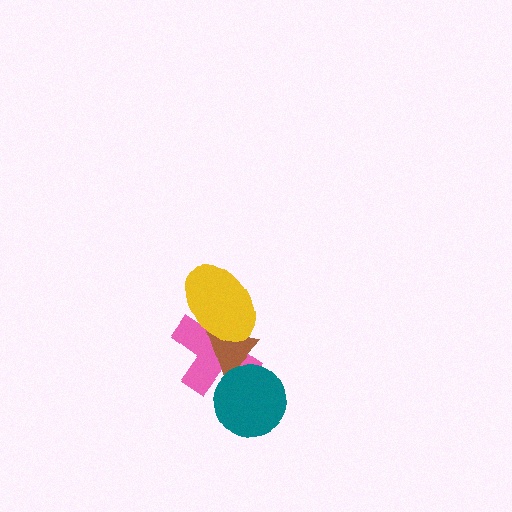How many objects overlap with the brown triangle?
3 objects overlap with the brown triangle.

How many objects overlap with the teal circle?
2 objects overlap with the teal circle.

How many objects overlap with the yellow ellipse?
2 objects overlap with the yellow ellipse.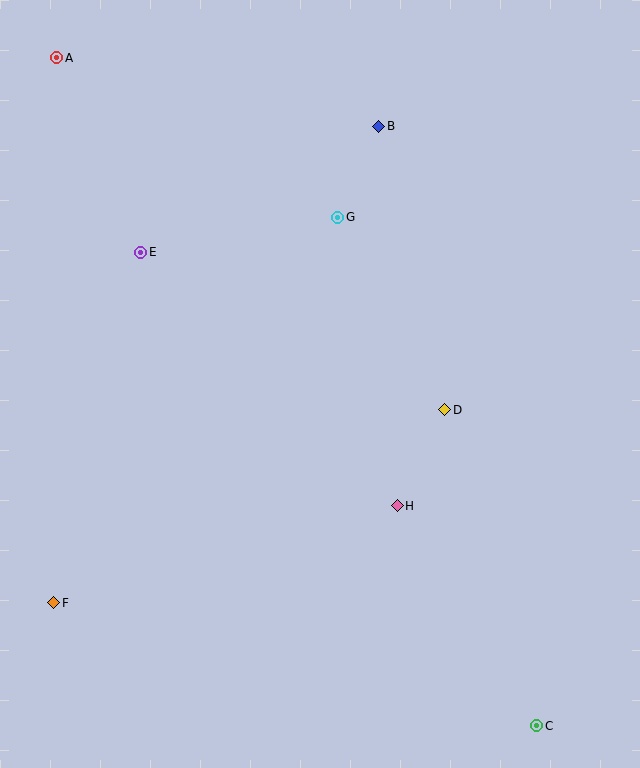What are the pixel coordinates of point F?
Point F is at (54, 603).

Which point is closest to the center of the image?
Point D at (445, 410) is closest to the center.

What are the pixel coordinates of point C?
Point C is at (537, 726).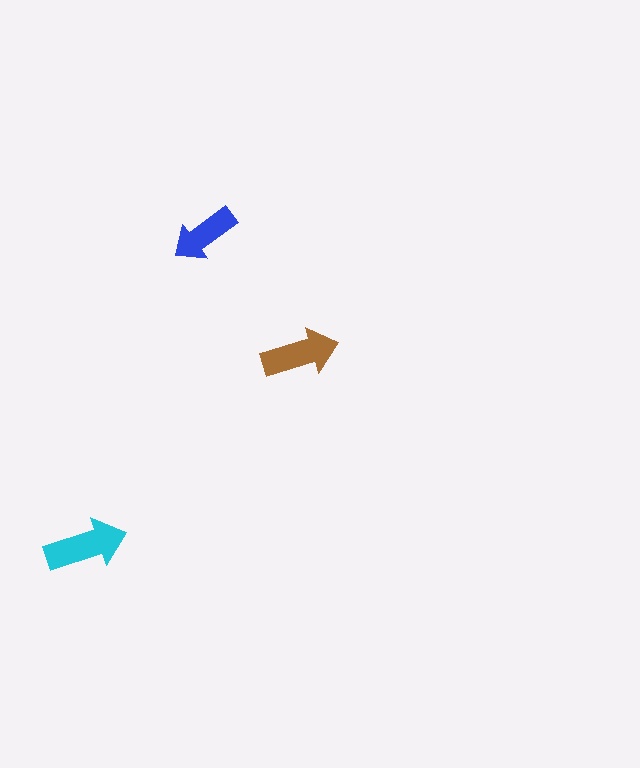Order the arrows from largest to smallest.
the cyan one, the brown one, the blue one.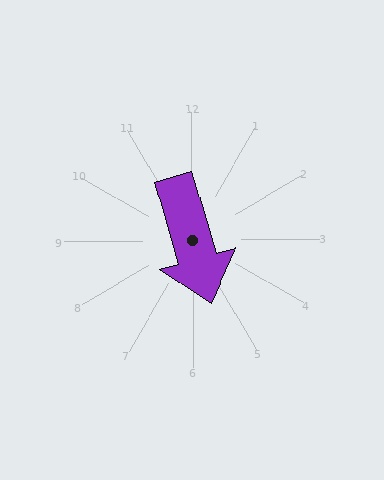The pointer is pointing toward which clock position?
Roughly 5 o'clock.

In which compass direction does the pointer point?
South.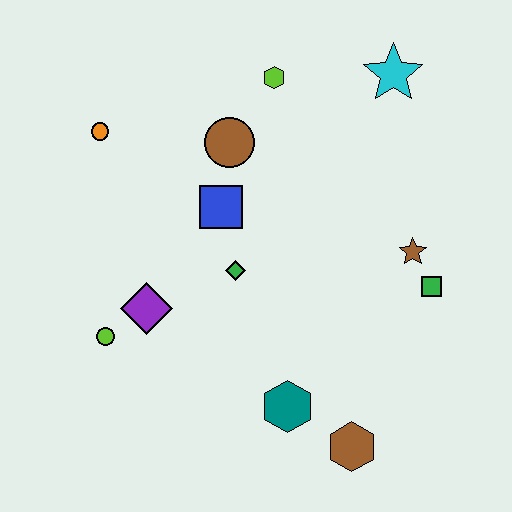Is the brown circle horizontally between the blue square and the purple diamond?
No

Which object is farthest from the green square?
The orange circle is farthest from the green square.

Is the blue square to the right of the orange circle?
Yes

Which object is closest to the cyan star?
The lime hexagon is closest to the cyan star.